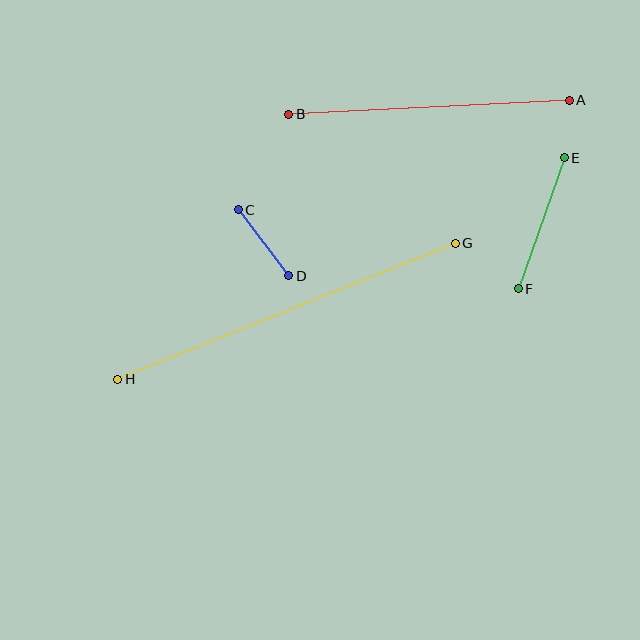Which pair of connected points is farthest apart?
Points G and H are farthest apart.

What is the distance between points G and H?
The distance is approximately 364 pixels.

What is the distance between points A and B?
The distance is approximately 281 pixels.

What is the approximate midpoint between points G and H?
The midpoint is at approximately (286, 311) pixels.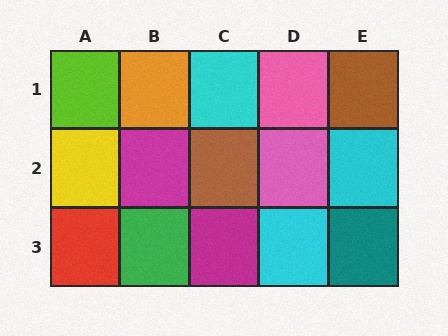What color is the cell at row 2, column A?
Yellow.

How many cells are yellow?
1 cell is yellow.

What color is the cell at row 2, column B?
Magenta.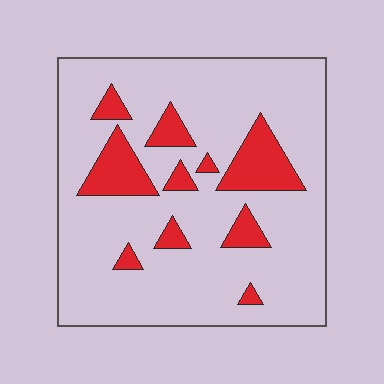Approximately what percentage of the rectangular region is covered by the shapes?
Approximately 15%.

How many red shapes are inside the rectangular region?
10.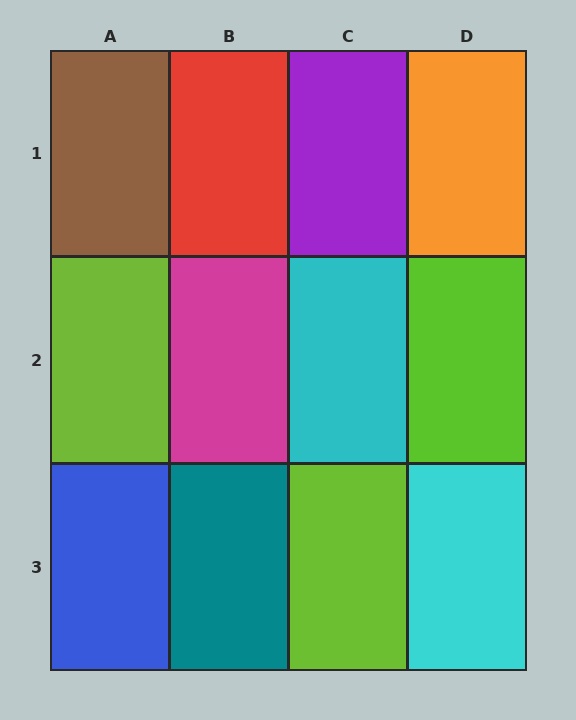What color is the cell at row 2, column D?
Lime.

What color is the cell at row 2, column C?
Cyan.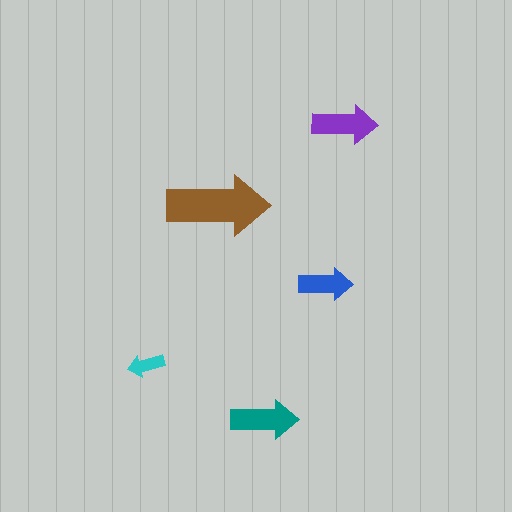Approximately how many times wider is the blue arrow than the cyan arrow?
About 1.5 times wider.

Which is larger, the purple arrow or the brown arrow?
The brown one.